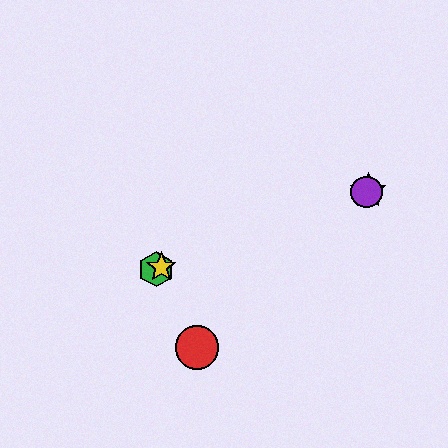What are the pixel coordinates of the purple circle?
The purple circle is at (366, 192).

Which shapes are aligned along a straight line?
The blue star, the green hexagon, the yellow star, the purple circle are aligned along a straight line.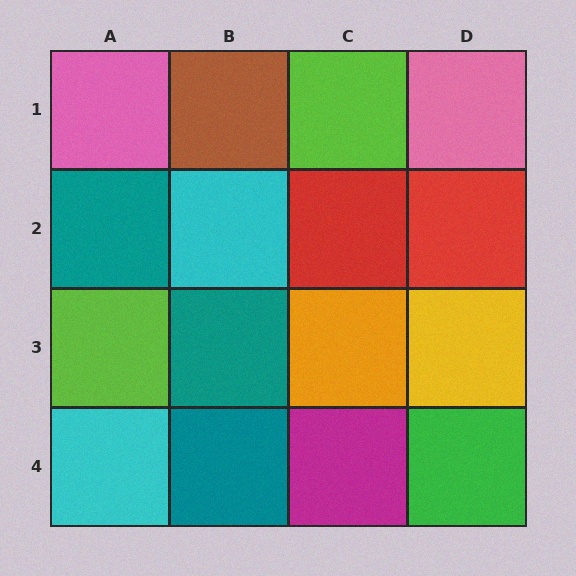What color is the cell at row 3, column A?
Lime.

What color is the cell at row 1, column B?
Brown.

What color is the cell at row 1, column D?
Pink.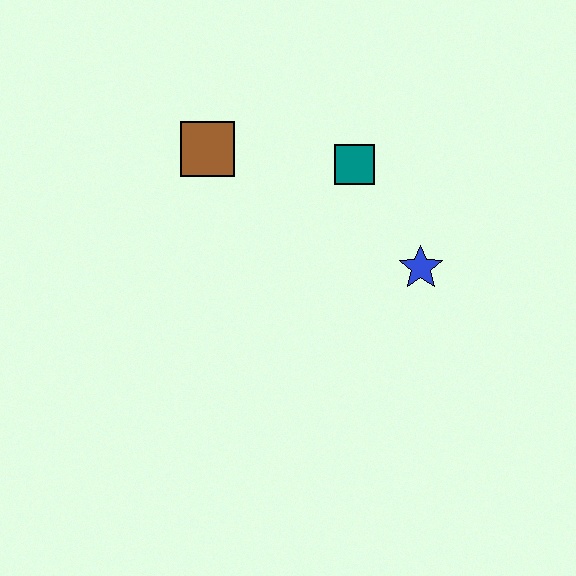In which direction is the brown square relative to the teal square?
The brown square is to the left of the teal square.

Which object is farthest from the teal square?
The brown square is farthest from the teal square.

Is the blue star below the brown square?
Yes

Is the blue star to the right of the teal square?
Yes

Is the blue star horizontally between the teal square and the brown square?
No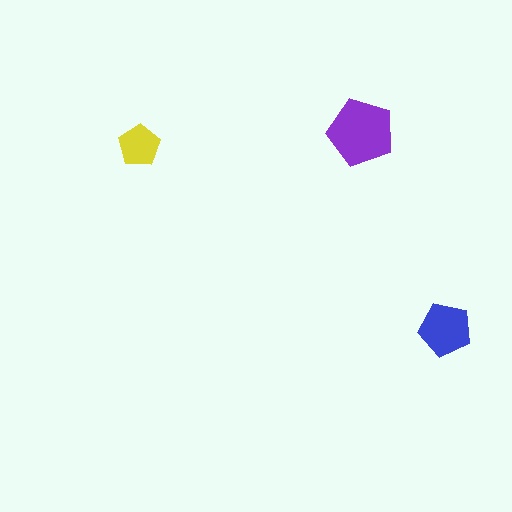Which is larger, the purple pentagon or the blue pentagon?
The purple one.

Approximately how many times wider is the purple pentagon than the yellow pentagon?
About 1.5 times wider.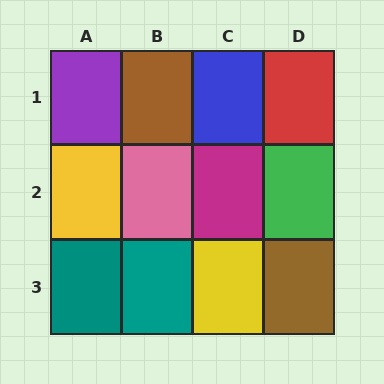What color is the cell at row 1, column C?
Blue.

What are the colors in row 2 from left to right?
Yellow, pink, magenta, green.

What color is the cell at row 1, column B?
Brown.